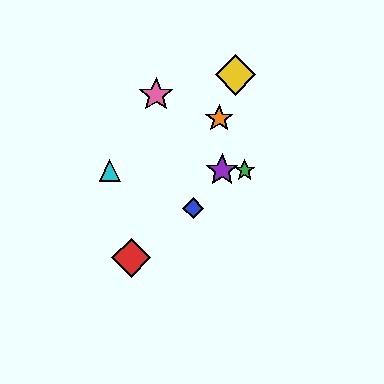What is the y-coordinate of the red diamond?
The red diamond is at y≈258.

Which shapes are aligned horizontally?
The green star, the purple star, the cyan triangle are aligned horizontally.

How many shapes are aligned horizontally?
3 shapes (the green star, the purple star, the cyan triangle) are aligned horizontally.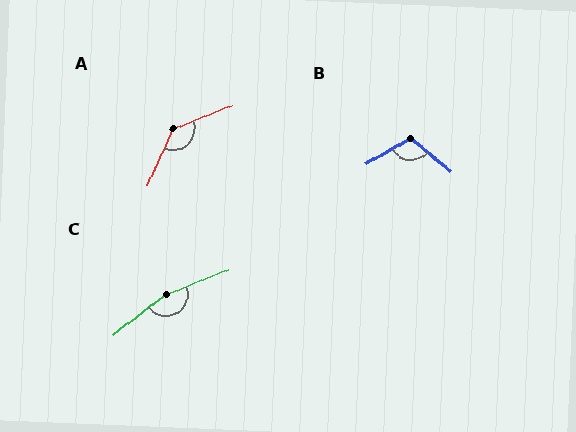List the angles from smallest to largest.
B (110°), A (135°), C (164°).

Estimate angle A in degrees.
Approximately 135 degrees.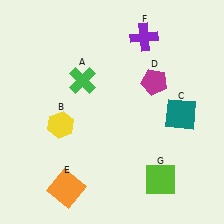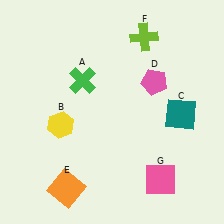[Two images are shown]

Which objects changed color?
D changed from magenta to pink. F changed from purple to lime. G changed from lime to pink.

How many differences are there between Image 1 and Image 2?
There are 3 differences between the two images.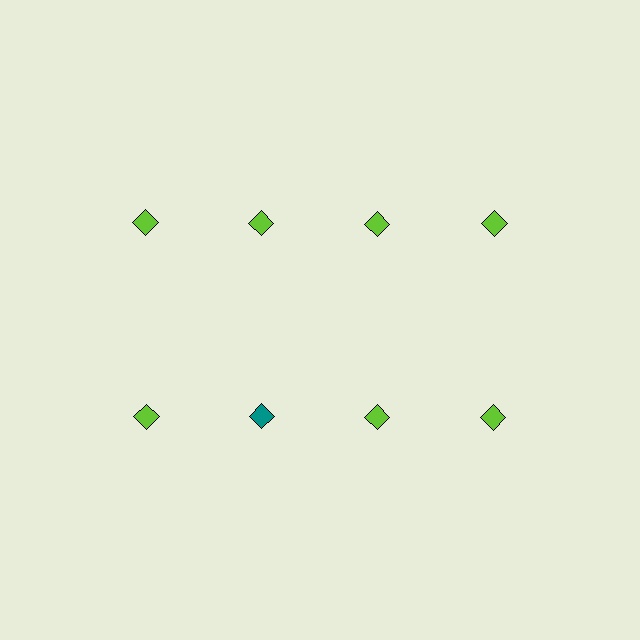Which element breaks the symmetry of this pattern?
The teal diamond in the second row, second from left column breaks the symmetry. All other shapes are lime diamonds.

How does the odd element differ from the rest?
It has a different color: teal instead of lime.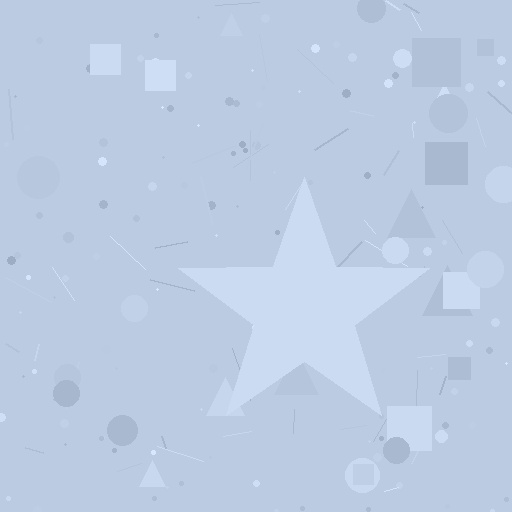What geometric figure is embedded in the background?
A star is embedded in the background.